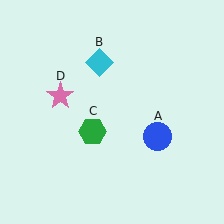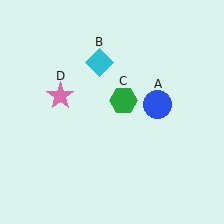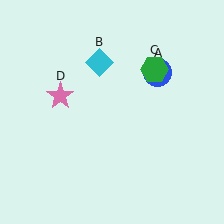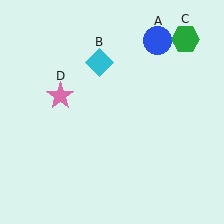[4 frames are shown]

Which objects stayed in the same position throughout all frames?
Cyan diamond (object B) and pink star (object D) remained stationary.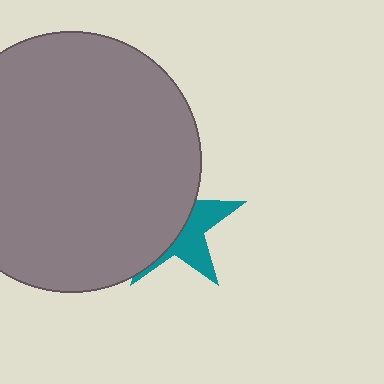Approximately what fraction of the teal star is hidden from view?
Roughly 60% of the teal star is hidden behind the gray circle.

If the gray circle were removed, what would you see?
You would see the complete teal star.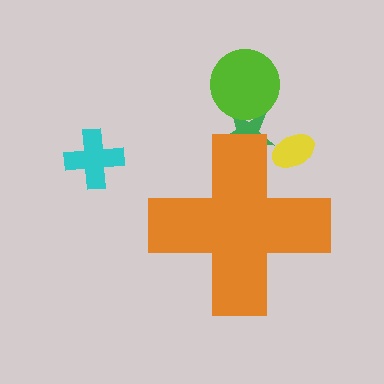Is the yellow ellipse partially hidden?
Yes, the yellow ellipse is partially hidden behind the orange cross.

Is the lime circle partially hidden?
No, the lime circle is fully visible.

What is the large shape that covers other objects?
An orange cross.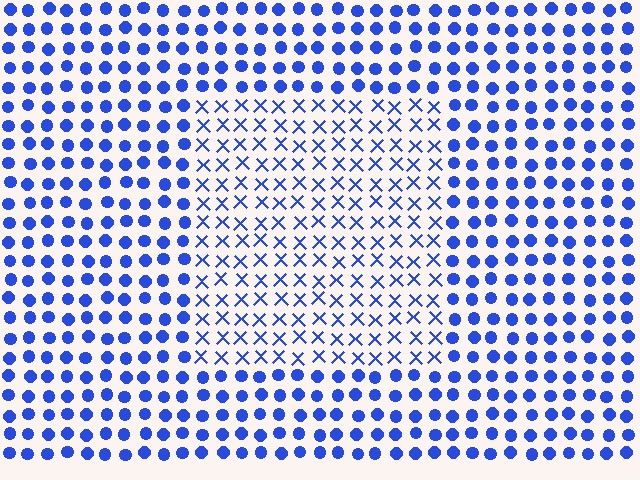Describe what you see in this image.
The image is filled with small blue elements arranged in a uniform grid. A rectangle-shaped region contains X marks, while the surrounding area contains circles. The boundary is defined purely by the change in element shape.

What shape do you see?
I see a rectangle.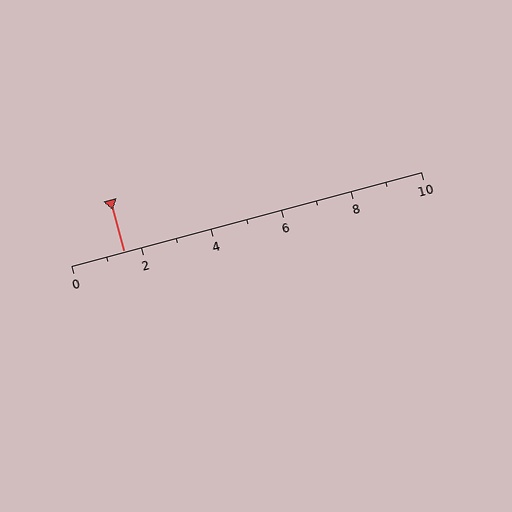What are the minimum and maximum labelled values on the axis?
The axis runs from 0 to 10.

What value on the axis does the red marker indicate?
The marker indicates approximately 1.5.